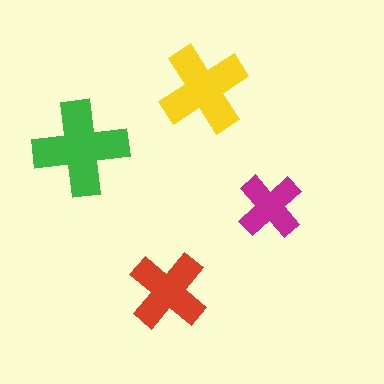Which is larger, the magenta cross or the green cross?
The green one.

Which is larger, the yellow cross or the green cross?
The green one.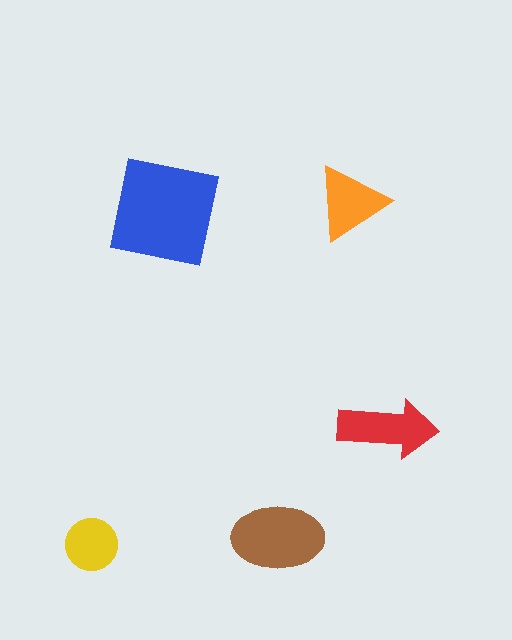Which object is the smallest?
The yellow circle.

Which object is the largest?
The blue square.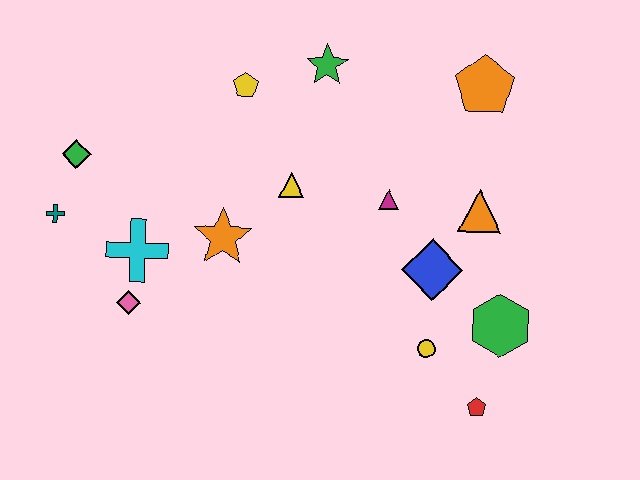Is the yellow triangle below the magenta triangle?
No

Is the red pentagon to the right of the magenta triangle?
Yes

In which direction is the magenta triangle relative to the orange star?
The magenta triangle is to the right of the orange star.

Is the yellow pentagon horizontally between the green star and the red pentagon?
No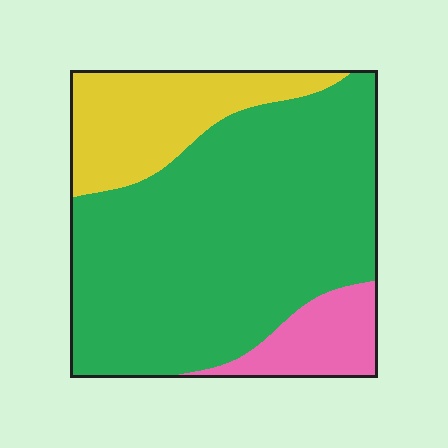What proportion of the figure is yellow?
Yellow covers about 20% of the figure.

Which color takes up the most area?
Green, at roughly 70%.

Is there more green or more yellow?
Green.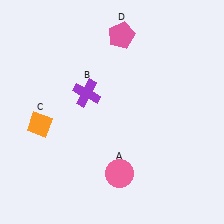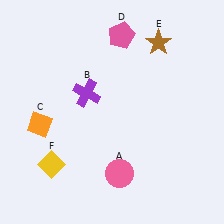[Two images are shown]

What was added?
A brown star (E), a yellow diamond (F) were added in Image 2.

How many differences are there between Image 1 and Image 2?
There are 2 differences between the two images.